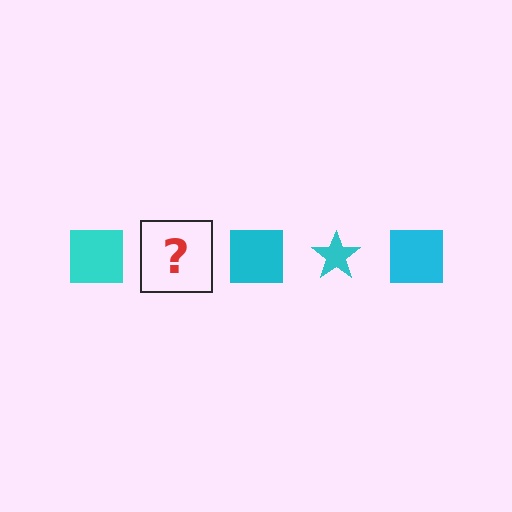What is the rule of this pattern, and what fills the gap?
The rule is that the pattern cycles through square, star shapes in cyan. The gap should be filled with a cyan star.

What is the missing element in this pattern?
The missing element is a cyan star.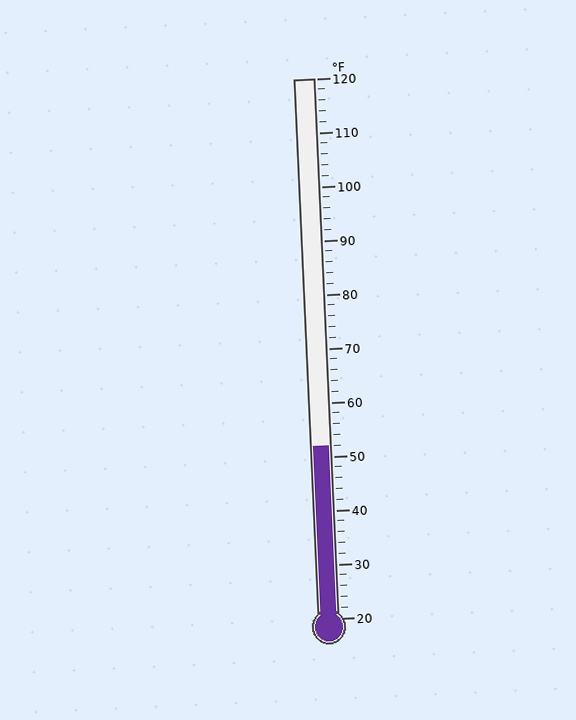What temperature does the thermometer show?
The thermometer shows approximately 52°F.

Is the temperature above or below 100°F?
The temperature is below 100°F.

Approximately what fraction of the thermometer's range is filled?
The thermometer is filled to approximately 30% of its range.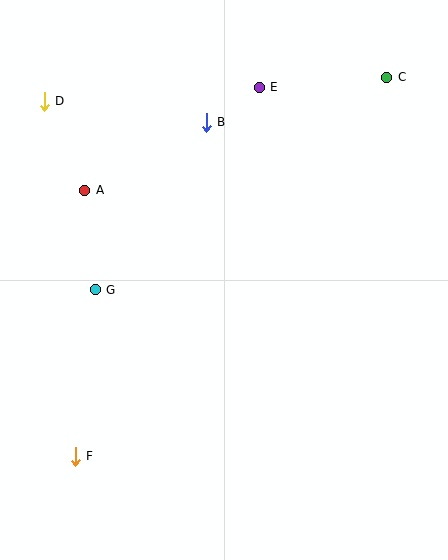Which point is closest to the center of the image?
Point G at (95, 290) is closest to the center.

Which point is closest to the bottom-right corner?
Point F is closest to the bottom-right corner.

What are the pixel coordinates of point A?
Point A is at (85, 190).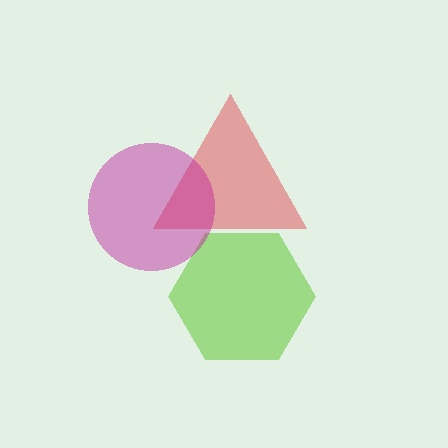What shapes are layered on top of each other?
The layered shapes are: a lime hexagon, a red triangle, a magenta circle.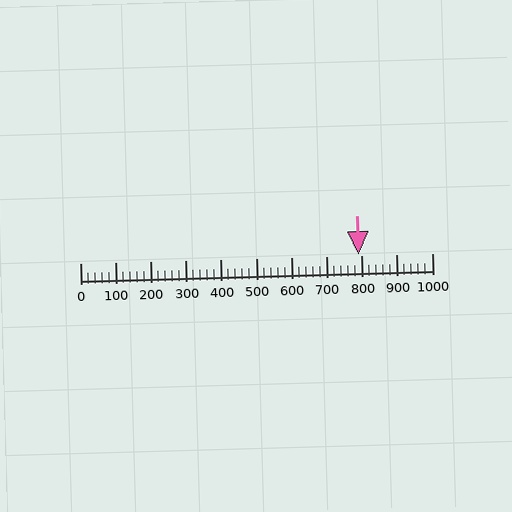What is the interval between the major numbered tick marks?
The major tick marks are spaced 100 units apart.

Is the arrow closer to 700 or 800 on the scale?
The arrow is closer to 800.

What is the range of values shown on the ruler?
The ruler shows values from 0 to 1000.